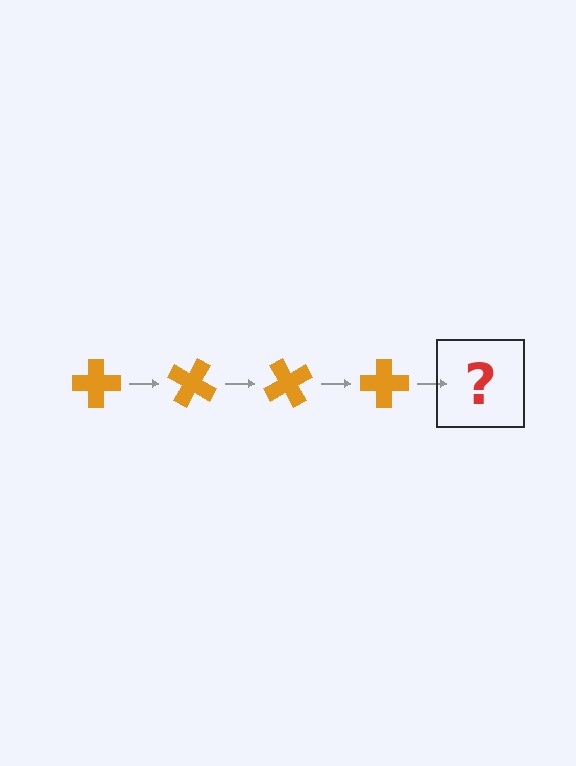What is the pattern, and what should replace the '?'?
The pattern is that the cross rotates 30 degrees each step. The '?' should be an orange cross rotated 120 degrees.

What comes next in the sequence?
The next element should be an orange cross rotated 120 degrees.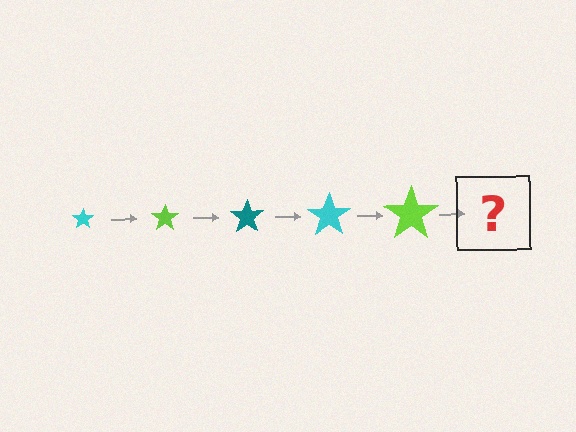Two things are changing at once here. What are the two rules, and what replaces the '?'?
The two rules are that the star grows larger each step and the color cycles through cyan, lime, and teal. The '?' should be a teal star, larger than the previous one.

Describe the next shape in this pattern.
It should be a teal star, larger than the previous one.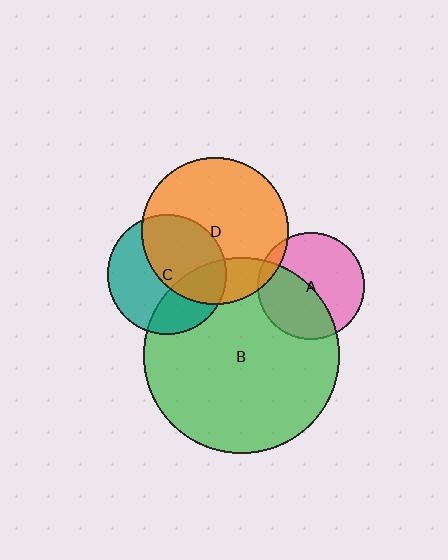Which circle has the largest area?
Circle B (green).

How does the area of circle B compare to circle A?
Approximately 3.4 times.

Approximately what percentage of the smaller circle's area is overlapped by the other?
Approximately 30%.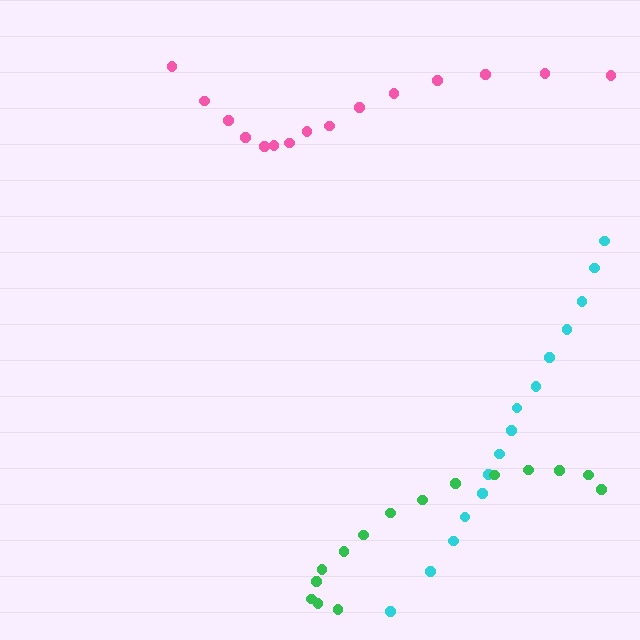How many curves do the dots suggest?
There are 3 distinct paths.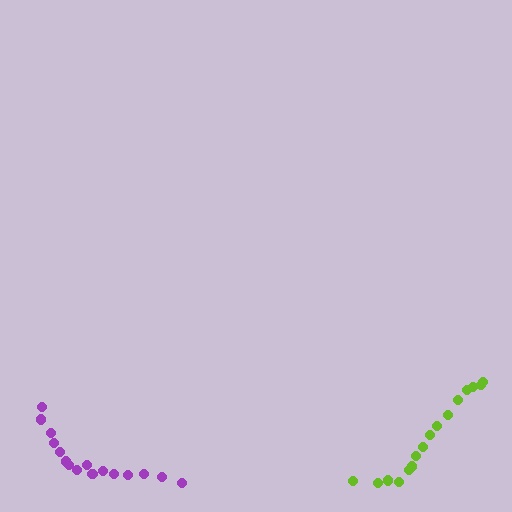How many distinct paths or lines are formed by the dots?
There are 2 distinct paths.